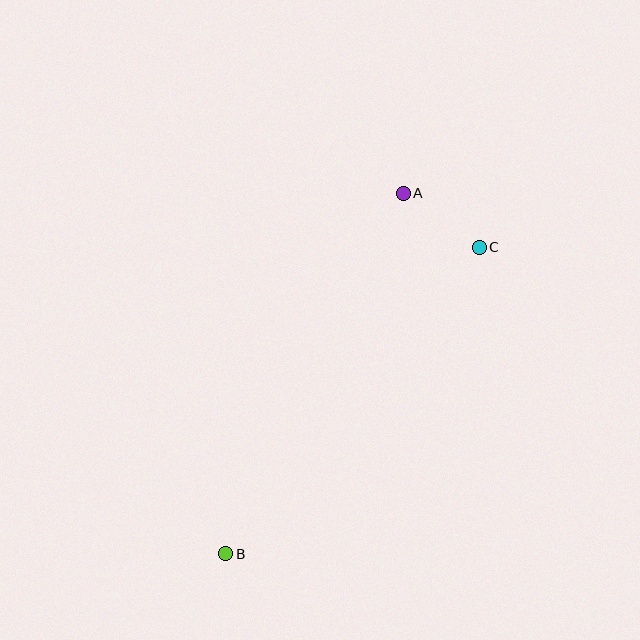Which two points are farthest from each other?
Points A and B are farthest from each other.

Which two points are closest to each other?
Points A and C are closest to each other.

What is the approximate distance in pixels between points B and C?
The distance between B and C is approximately 398 pixels.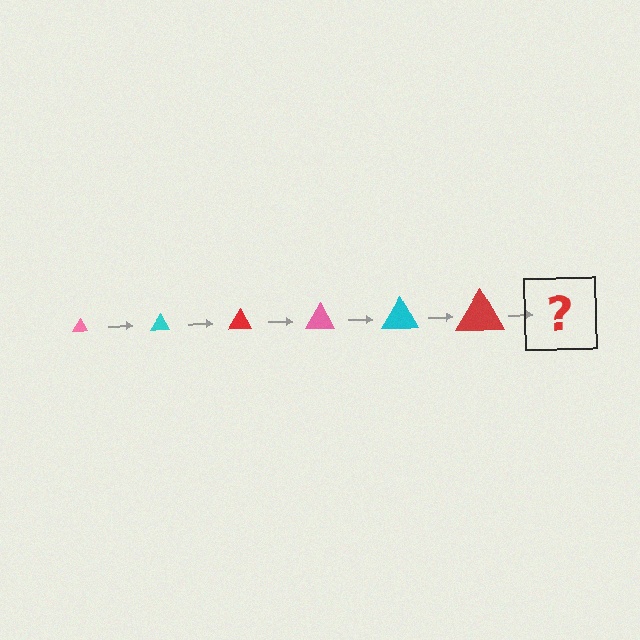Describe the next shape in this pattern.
It should be a pink triangle, larger than the previous one.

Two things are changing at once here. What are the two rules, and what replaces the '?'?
The two rules are that the triangle grows larger each step and the color cycles through pink, cyan, and red. The '?' should be a pink triangle, larger than the previous one.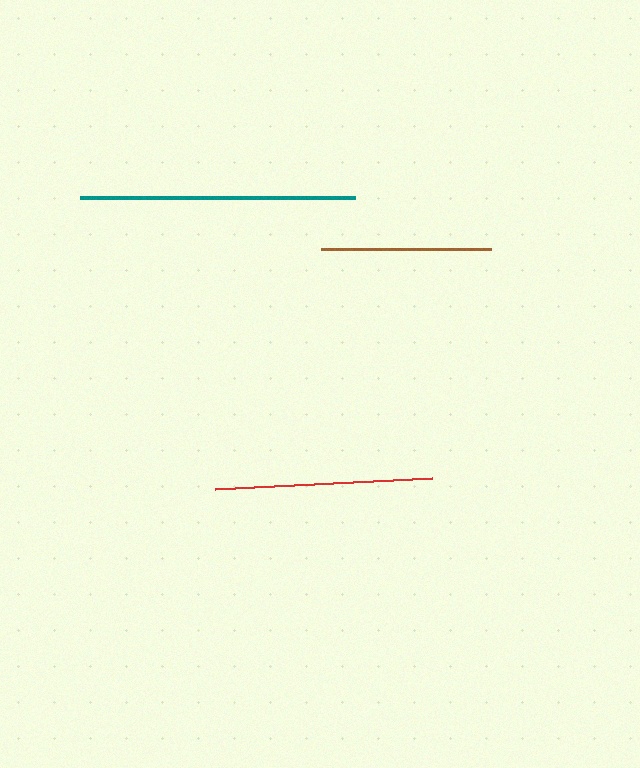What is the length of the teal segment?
The teal segment is approximately 275 pixels long.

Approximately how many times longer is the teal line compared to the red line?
The teal line is approximately 1.3 times the length of the red line.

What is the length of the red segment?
The red segment is approximately 217 pixels long.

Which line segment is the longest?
The teal line is the longest at approximately 275 pixels.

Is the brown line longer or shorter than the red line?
The red line is longer than the brown line.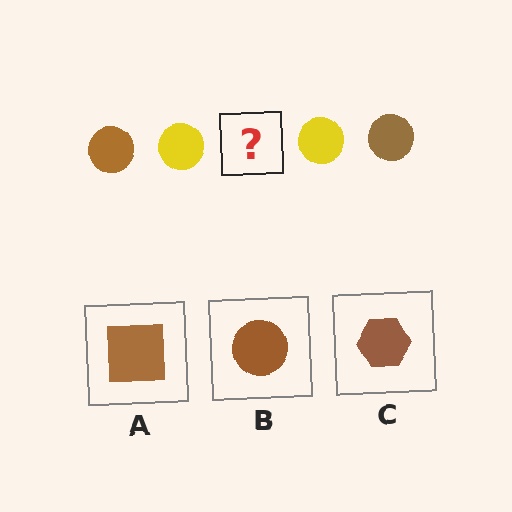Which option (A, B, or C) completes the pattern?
B.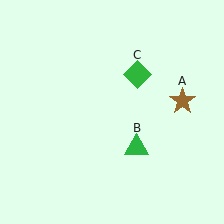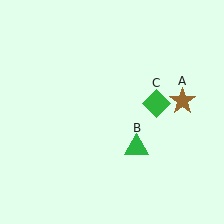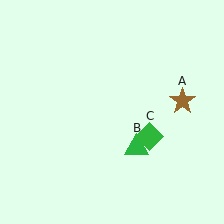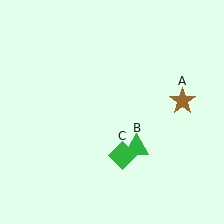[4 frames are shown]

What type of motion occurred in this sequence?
The green diamond (object C) rotated clockwise around the center of the scene.